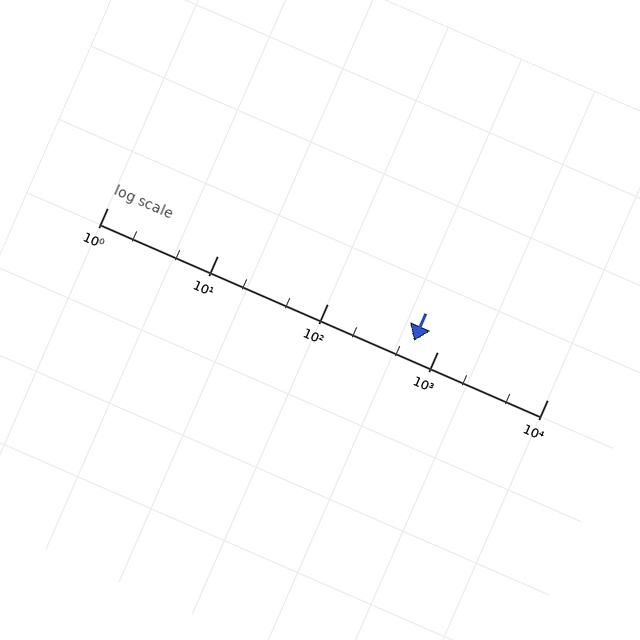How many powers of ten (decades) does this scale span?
The scale spans 4 decades, from 1 to 10000.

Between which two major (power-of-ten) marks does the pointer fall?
The pointer is between 100 and 1000.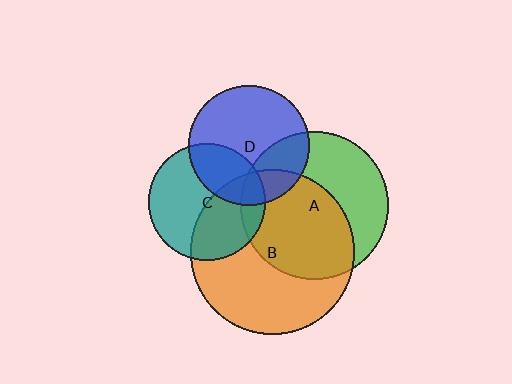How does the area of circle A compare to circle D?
Approximately 1.5 times.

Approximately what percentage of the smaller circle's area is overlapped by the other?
Approximately 15%.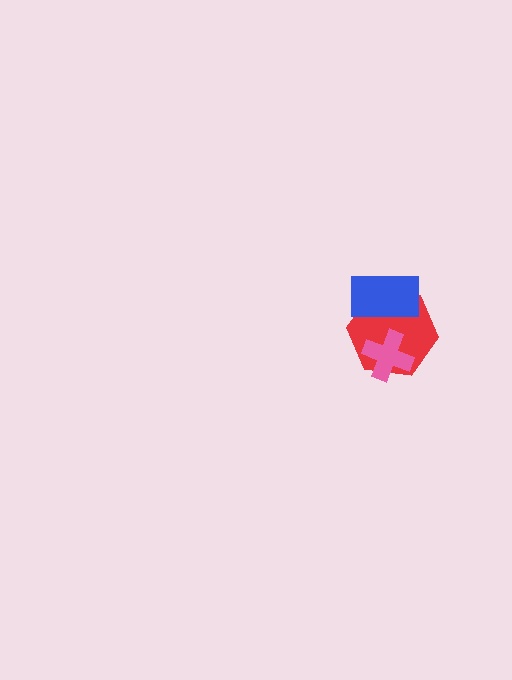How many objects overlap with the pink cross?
1 object overlaps with the pink cross.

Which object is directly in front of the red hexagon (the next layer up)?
The blue rectangle is directly in front of the red hexagon.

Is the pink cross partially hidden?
No, no other shape covers it.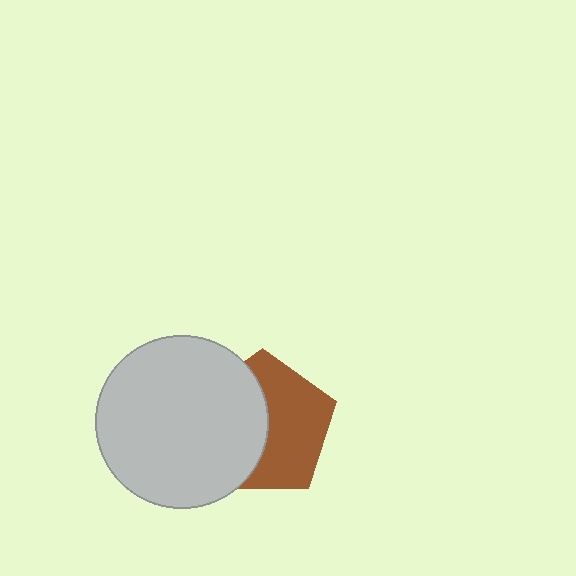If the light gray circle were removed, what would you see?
You would see the complete brown pentagon.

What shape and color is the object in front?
The object in front is a light gray circle.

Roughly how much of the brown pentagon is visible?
About half of it is visible (roughly 53%).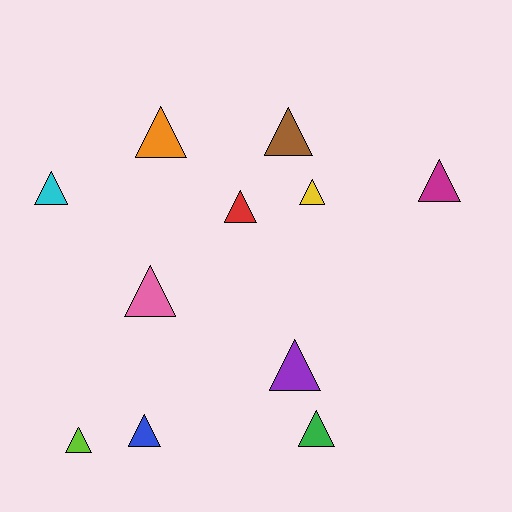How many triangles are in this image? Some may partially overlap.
There are 11 triangles.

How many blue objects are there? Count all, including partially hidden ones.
There is 1 blue object.